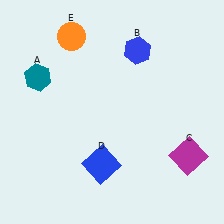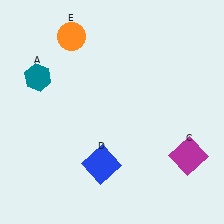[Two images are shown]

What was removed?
The blue hexagon (B) was removed in Image 2.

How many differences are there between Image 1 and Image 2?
There is 1 difference between the two images.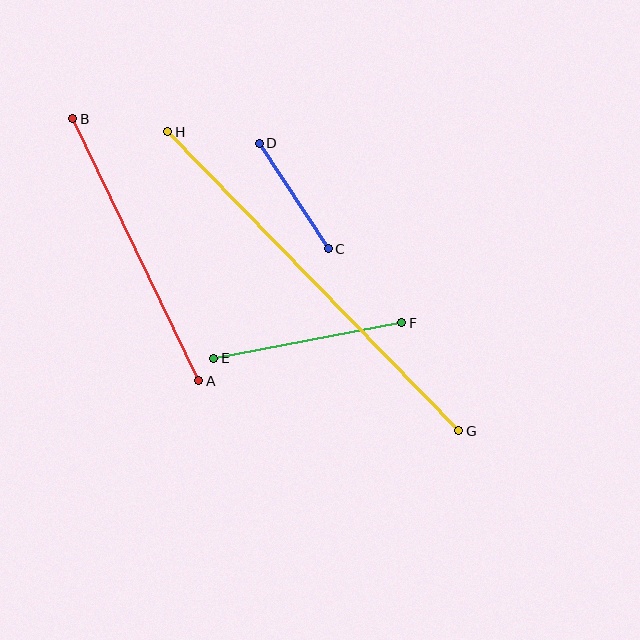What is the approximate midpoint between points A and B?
The midpoint is at approximately (136, 250) pixels.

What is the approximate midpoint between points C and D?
The midpoint is at approximately (294, 196) pixels.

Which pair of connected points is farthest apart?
Points G and H are farthest apart.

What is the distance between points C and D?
The distance is approximately 126 pixels.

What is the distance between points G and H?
The distance is approximately 417 pixels.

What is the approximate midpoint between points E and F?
The midpoint is at approximately (308, 341) pixels.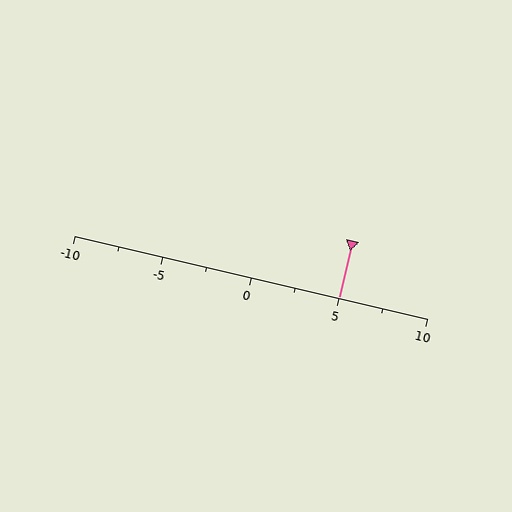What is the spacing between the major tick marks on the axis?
The major ticks are spaced 5 apart.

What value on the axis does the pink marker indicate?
The marker indicates approximately 5.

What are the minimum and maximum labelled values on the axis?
The axis runs from -10 to 10.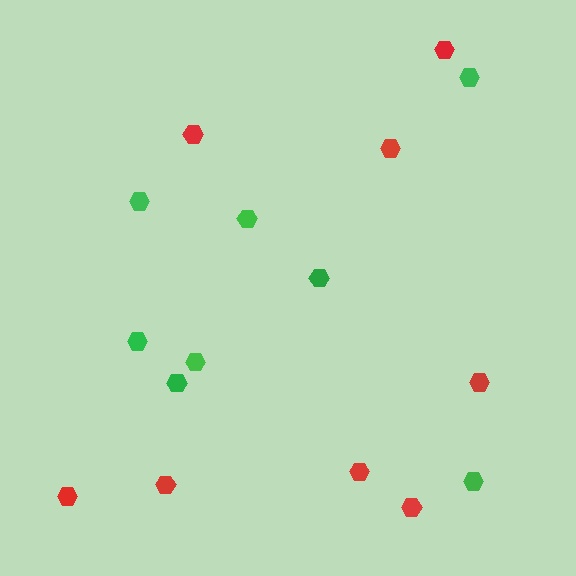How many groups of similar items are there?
There are 2 groups: one group of red hexagons (8) and one group of green hexagons (8).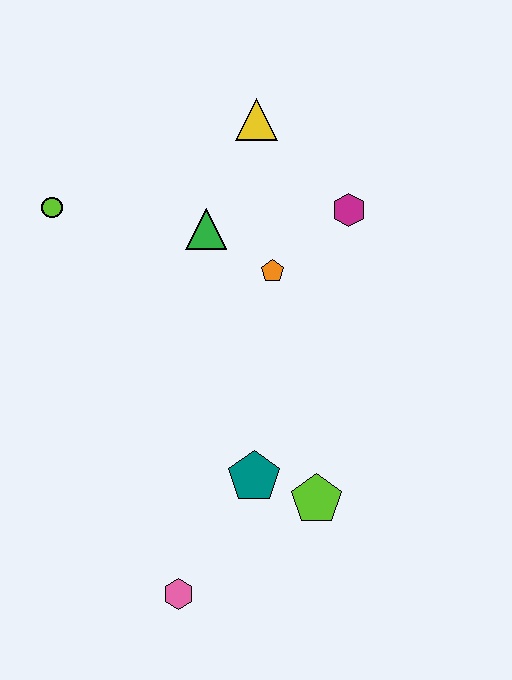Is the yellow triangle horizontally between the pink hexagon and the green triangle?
No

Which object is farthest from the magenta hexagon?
The pink hexagon is farthest from the magenta hexagon.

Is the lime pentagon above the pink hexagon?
Yes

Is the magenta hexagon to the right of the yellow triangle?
Yes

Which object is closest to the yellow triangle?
The green triangle is closest to the yellow triangle.